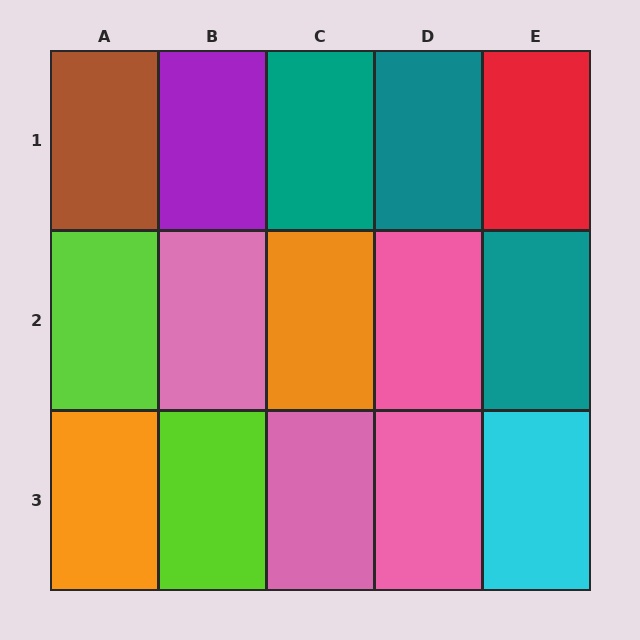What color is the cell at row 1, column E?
Red.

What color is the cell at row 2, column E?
Teal.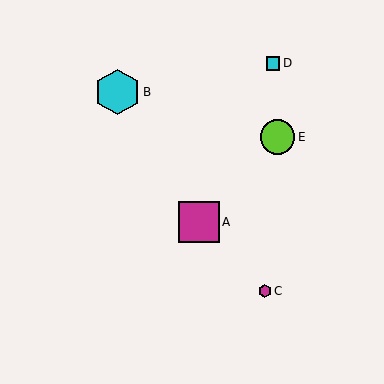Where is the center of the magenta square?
The center of the magenta square is at (199, 222).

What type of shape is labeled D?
Shape D is a cyan square.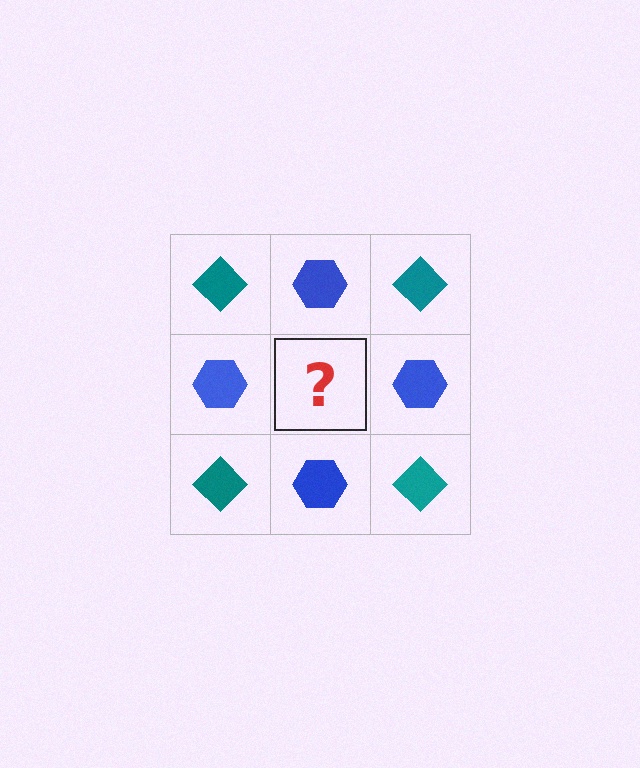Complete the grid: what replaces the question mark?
The question mark should be replaced with a teal diamond.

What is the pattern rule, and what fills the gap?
The rule is that it alternates teal diamond and blue hexagon in a checkerboard pattern. The gap should be filled with a teal diamond.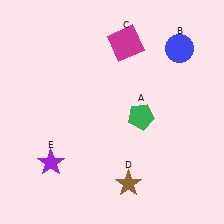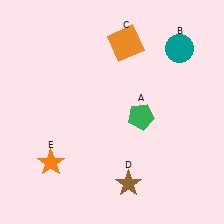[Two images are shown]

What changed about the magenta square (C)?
In Image 1, C is magenta. In Image 2, it changed to orange.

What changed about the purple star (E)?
In Image 1, E is purple. In Image 2, it changed to orange.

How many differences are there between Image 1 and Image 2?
There are 3 differences between the two images.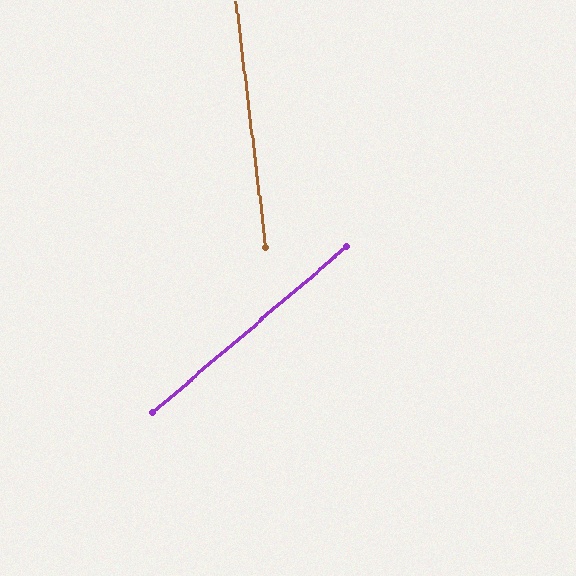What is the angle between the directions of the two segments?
Approximately 56 degrees.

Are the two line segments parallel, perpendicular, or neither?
Neither parallel nor perpendicular — they differ by about 56°.